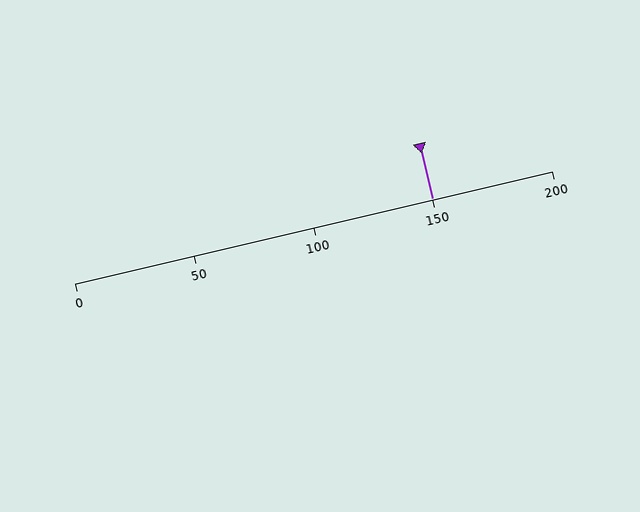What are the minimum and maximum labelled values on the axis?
The axis runs from 0 to 200.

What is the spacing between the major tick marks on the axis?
The major ticks are spaced 50 apart.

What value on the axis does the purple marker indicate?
The marker indicates approximately 150.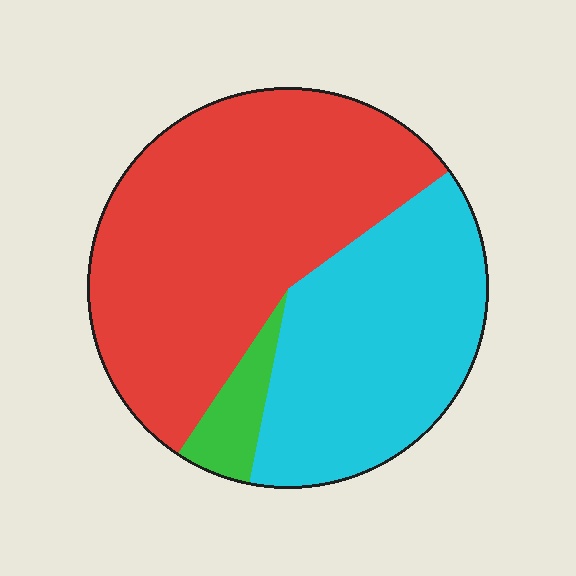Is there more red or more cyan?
Red.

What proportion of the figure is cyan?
Cyan takes up about three eighths (3/8) of the figure.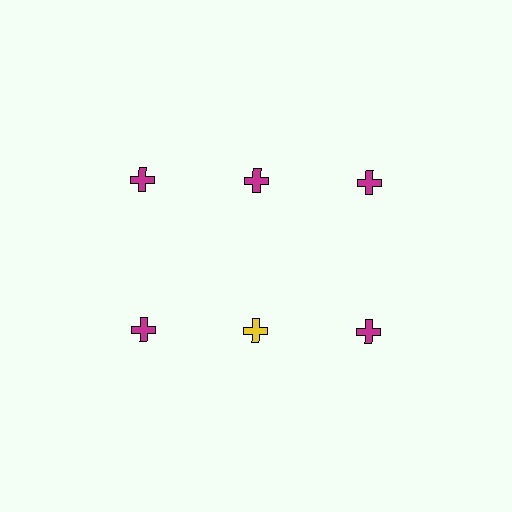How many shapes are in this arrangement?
There are 6 shapes arranged in a grid pattern.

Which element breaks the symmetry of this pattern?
The yellow cross in the second row, second from left column breaks the symmetry. All other shapes are magenta crosses.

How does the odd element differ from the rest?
It has a different color: yellow instead of magenta.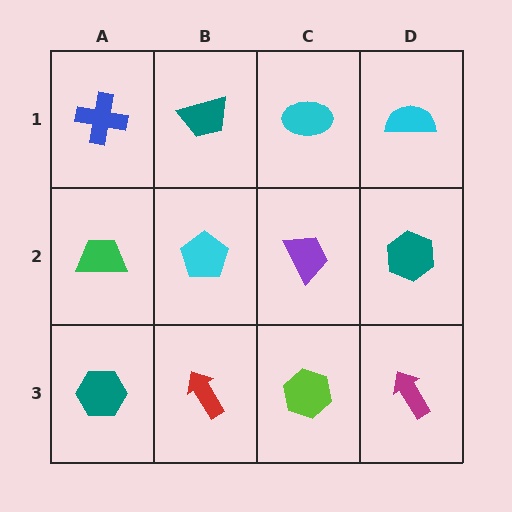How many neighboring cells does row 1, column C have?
3.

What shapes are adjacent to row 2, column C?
A cyan ellipse (row 1, column C), a lime hexagon (row 3, column C), a cyan pentagon (row 2, column B), a teal hexagon (row 2, column D).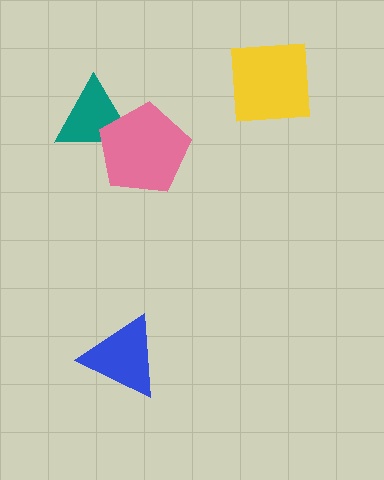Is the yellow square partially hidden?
No, no other shape covers it.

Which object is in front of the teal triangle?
The pink pentagon is in front of the teal triangle.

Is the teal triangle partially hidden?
Yes, it is partially covered by another shape.